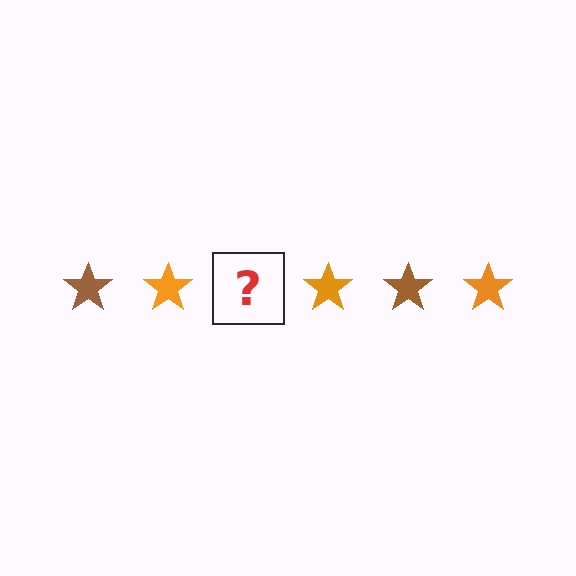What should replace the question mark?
The question mark should be replaced with a brown star.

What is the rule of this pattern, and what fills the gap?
The rule is that the pattern cycles through brown, orange stars. The gap should be filled with a brown star.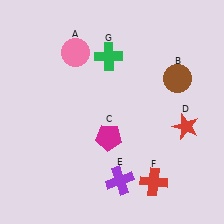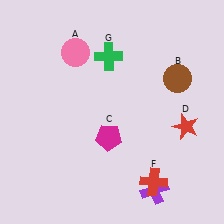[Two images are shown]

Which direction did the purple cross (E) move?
The purple cross (E) moved right.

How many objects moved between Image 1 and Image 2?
1 object moved between the two images.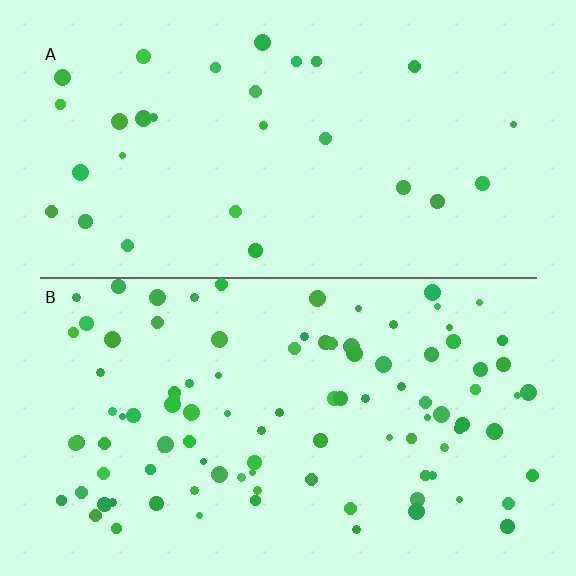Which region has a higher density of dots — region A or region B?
B (the bottom).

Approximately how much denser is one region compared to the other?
Approximately 3.5× — region B over region A.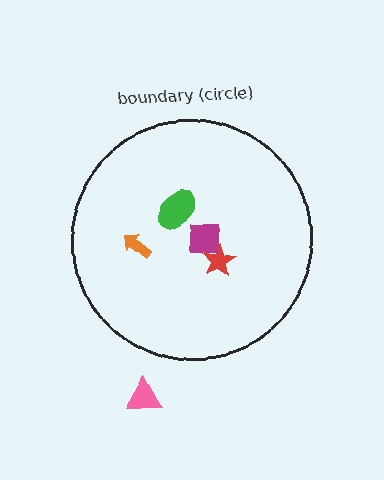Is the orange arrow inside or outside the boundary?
Inside.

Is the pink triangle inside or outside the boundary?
Outside.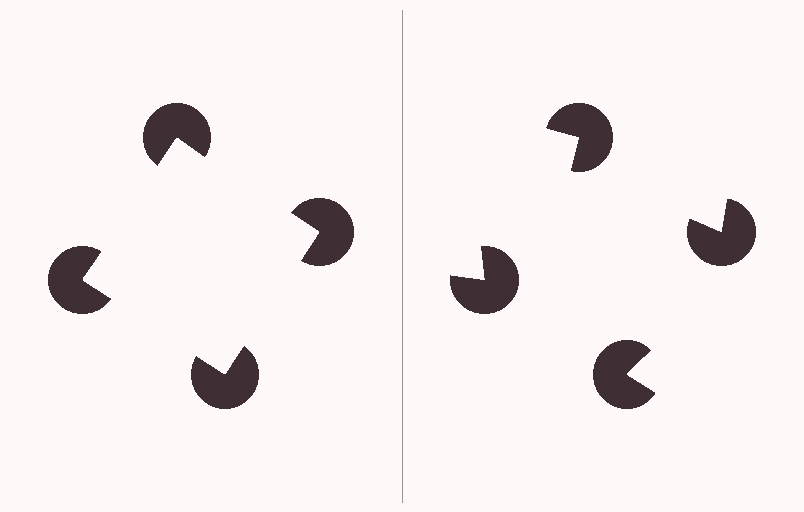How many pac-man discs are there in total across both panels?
8 — 4 on each side.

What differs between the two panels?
The pac-man discs are positioned identically on both sides; only the wedge orientations differ. On the left they align to a square; on the right they are misaligned.